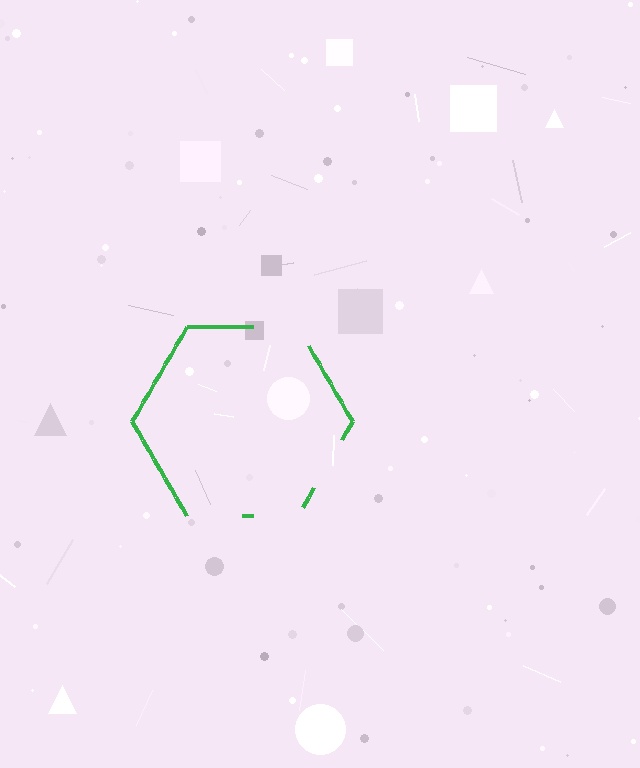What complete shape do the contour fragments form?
The contour fragments form a hexagon.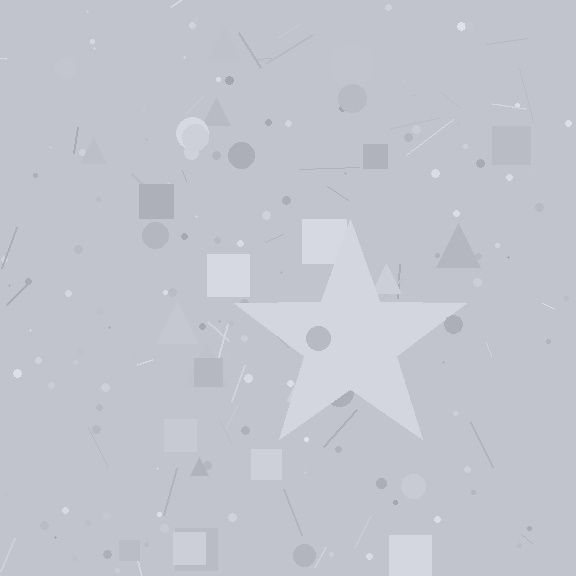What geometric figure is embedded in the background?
A star is embedded in the background.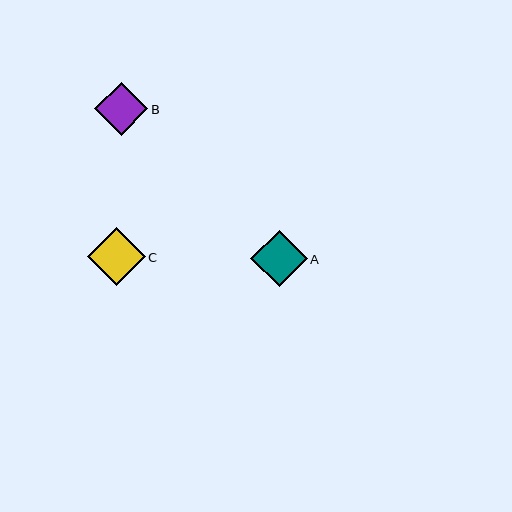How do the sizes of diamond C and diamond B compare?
Diamond C and diamond B are approximately the same size.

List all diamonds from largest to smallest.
From largest to smallest: C, A, B.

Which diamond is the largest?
Diamond C is the largest with a size of approximately 58 pixels.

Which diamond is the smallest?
Diamond B is the smallest with a size of approximately 53 pixels.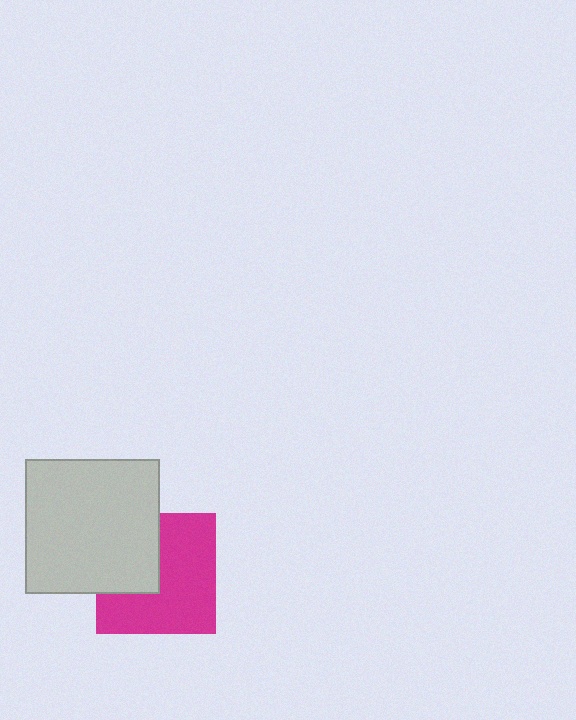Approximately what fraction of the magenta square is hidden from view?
Roughly 36% of the magenta square is hidden behind the light gray square.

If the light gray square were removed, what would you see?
You would see the complete magenta square.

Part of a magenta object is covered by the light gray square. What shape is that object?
It is a square.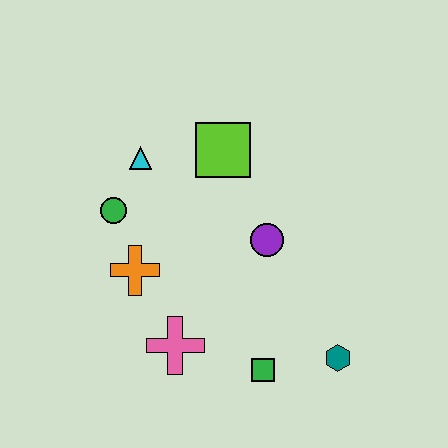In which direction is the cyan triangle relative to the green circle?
The cyan triangle is above the green circle.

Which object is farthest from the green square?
The cyan triangle is farthest from the green square.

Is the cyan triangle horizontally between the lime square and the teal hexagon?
No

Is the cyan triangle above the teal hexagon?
Yes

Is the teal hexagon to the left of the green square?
No